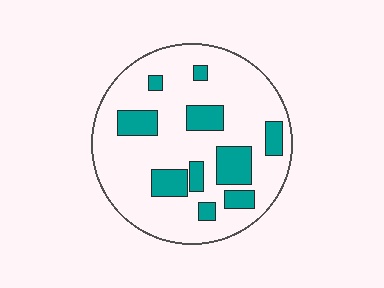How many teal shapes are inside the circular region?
10.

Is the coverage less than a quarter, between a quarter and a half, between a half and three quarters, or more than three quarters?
Less than a quarter.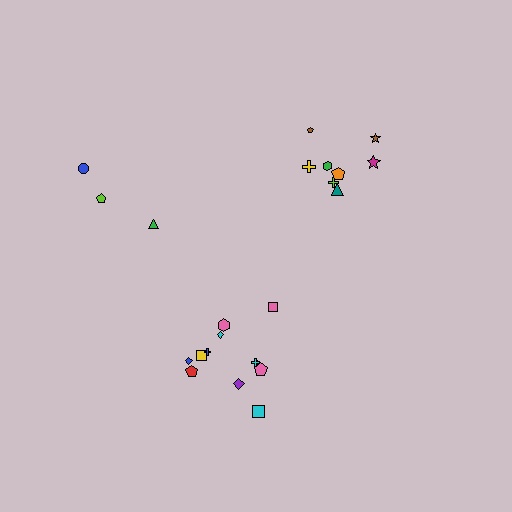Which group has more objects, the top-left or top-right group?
The top-right group.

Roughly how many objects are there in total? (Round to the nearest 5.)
Roughly 25 objects in total.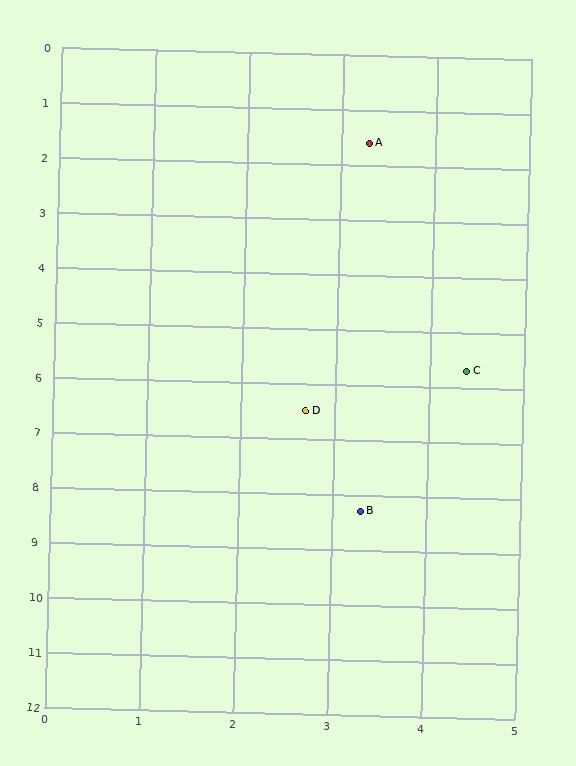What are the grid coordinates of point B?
Point B is at approximately (3.3, 8.3).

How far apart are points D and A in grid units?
Points D and A are about 4.9 grid units apart.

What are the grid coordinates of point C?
Point C is at approximately (4.4, 5.7).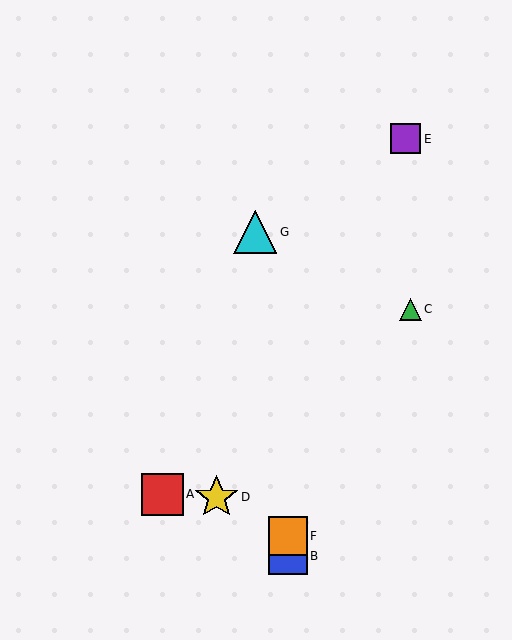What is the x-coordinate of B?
Object B is at x≈288.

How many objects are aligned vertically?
2 objects (B, F) are aligned vertically.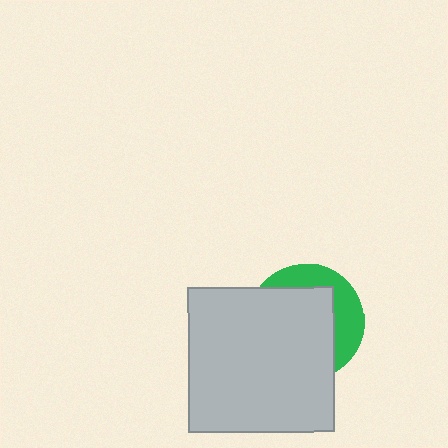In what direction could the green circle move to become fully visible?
The green circle could move toward the upper-right. That would shift it out from behind the light gray rectangle entirely.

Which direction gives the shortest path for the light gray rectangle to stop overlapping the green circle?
Moving toward the lower-left gives the shortest separation.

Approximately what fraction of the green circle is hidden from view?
Roughly 67% of the green circle is hidden behind the light gray rectangle.